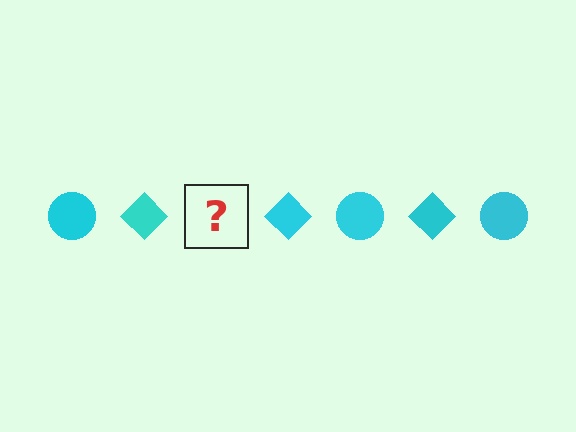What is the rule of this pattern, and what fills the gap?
The rule is that the pattern cycles through circle, diamond shapes in cyan. The gap should be filled with a cyan circle.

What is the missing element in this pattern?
The missing element is a cyan circle.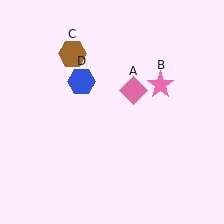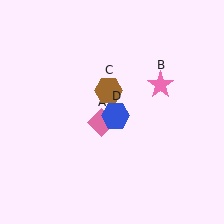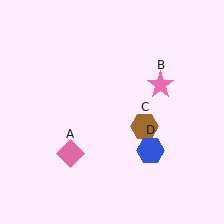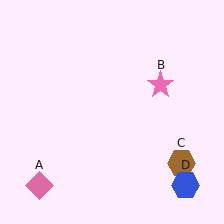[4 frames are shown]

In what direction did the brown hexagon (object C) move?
The brown hexagon (object C) moved down and to the right.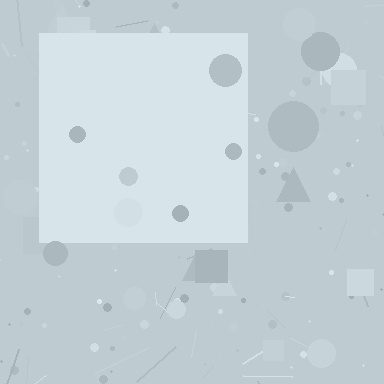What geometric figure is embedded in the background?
A square is embedded in the background.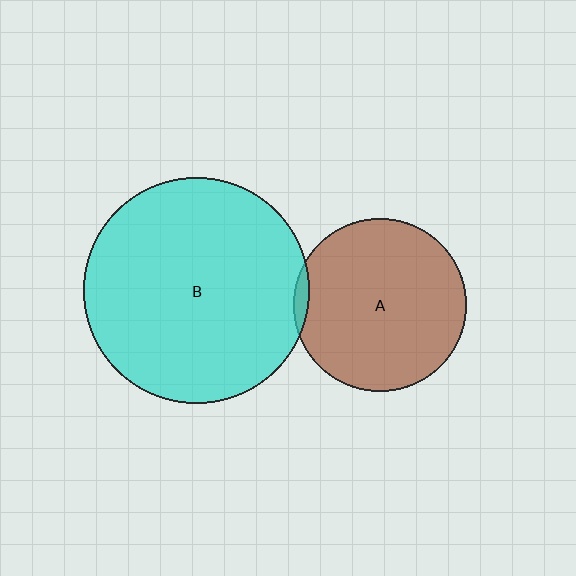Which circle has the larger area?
Circle B (cyan).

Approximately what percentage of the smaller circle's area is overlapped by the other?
Approximately 5%.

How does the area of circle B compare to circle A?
Approximately 1.7 times.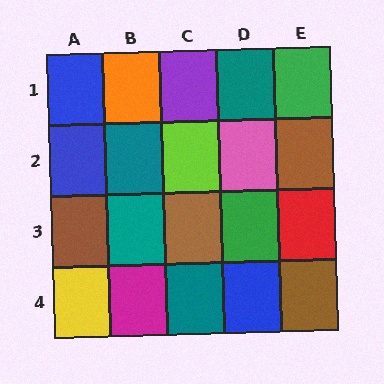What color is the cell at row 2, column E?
Brown.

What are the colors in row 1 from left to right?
Blue, orange, purple, teal, green.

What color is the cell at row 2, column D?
Pink.